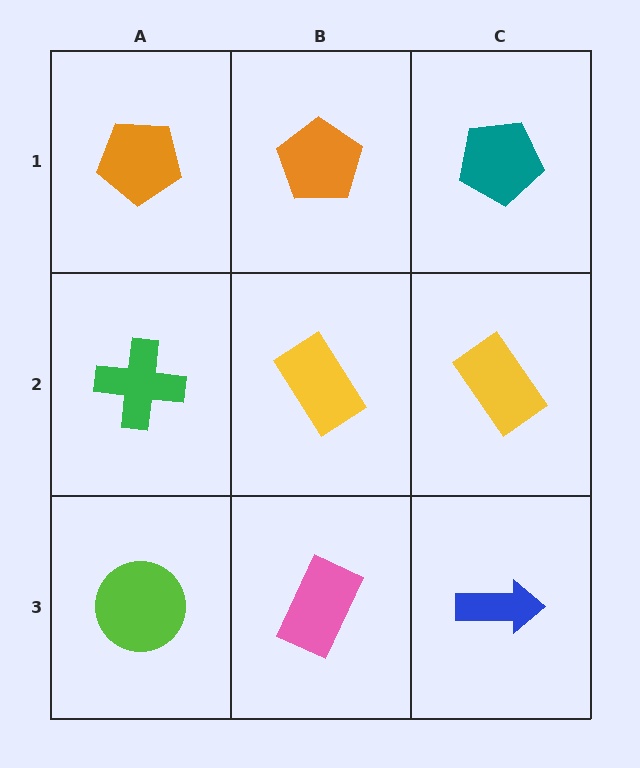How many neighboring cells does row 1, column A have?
2.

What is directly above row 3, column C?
A yellow rectangle.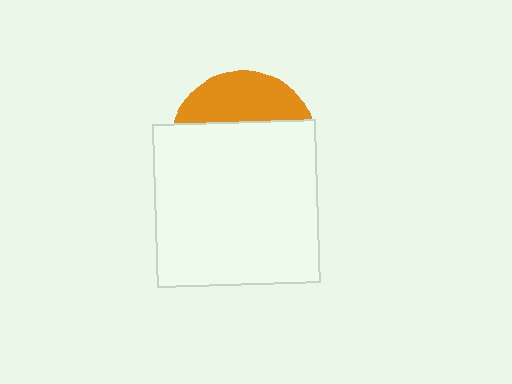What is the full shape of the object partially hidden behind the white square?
The partially hidden object is an orange circle.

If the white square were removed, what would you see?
You would see the complete orange circle.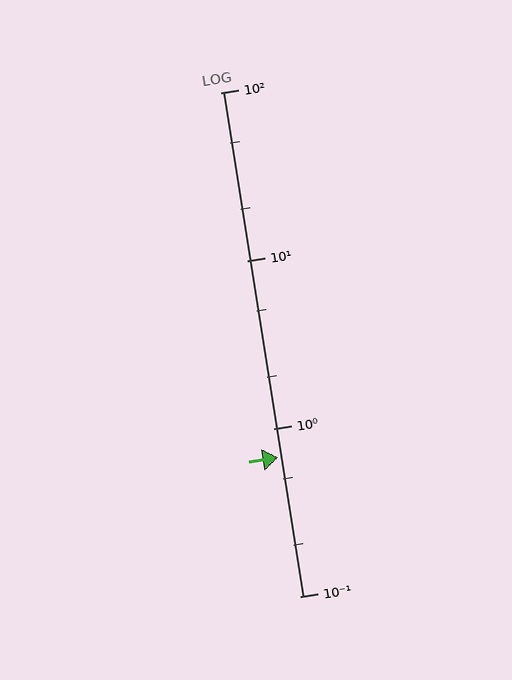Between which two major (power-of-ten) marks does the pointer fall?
The pointer is between 0.1 and 1.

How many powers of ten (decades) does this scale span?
The scale spans 3 decades, from 0.1 to 100.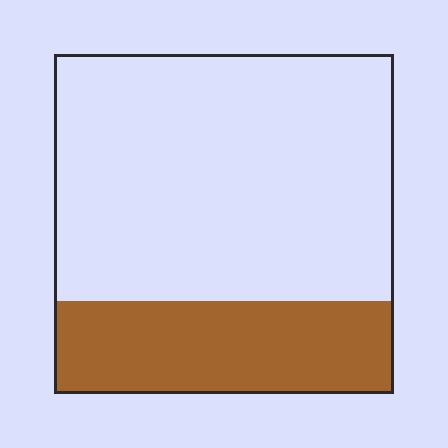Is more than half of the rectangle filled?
No.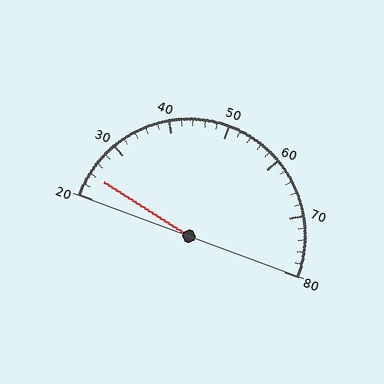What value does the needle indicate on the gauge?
The needle indicates approximately 24.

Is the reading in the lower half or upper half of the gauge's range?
The reading is in the lower half of the range (20 to 80).